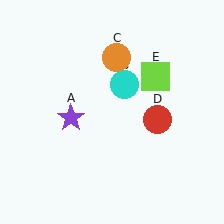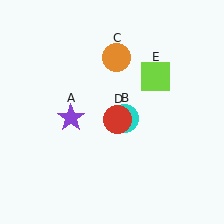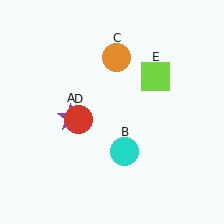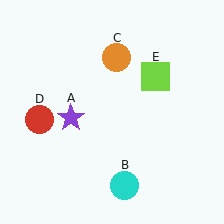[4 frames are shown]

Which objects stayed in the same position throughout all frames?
Purple star (object A) and orange circle (object C) and lime square (object E) remained stationary.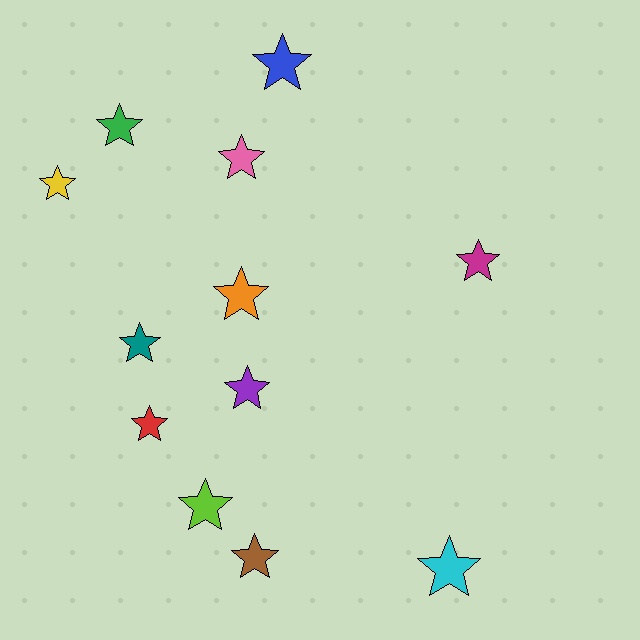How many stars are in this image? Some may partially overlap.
There are 12 stars.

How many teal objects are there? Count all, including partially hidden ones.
There is 1 teal object.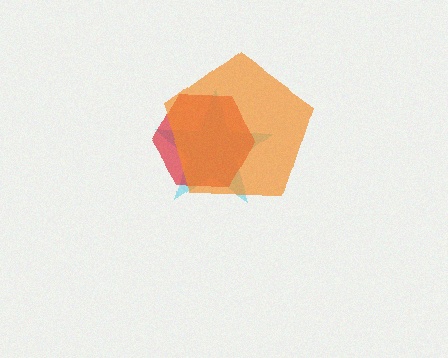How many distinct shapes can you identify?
There are 3 distinct shapes: a cyan star, a red hexagon, an orange pentagon.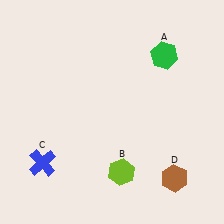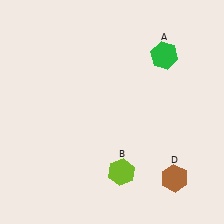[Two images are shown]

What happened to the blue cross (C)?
The blue cross (C) was removed in Image 2. It was in the bottom-left area of Image 1.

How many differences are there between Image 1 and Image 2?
There is 1 difference between the two images.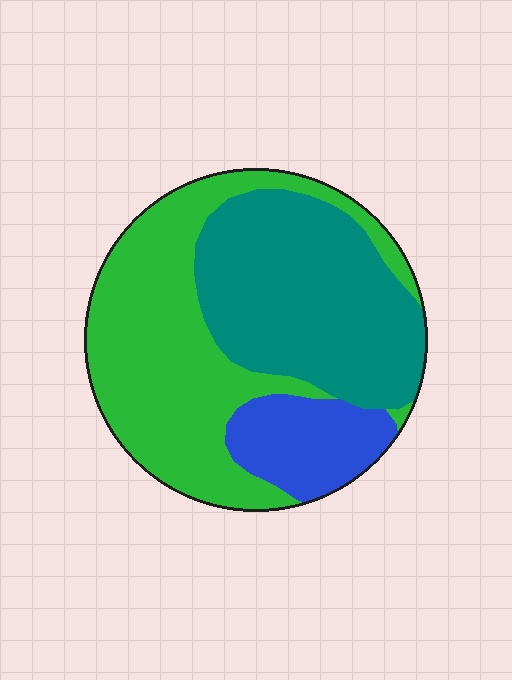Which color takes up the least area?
Blue, at roughly 15%.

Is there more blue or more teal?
Teal.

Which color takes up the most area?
Green, at roughly 45%.